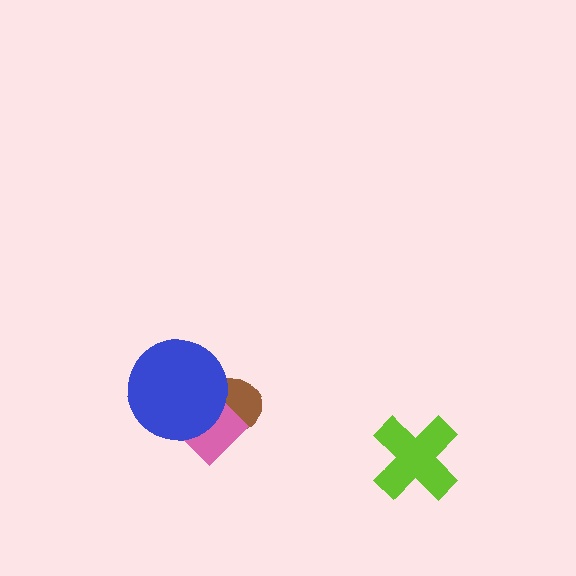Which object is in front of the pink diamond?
The blue circle is in front of the pink diamond.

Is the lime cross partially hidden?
No, no other shape covers it.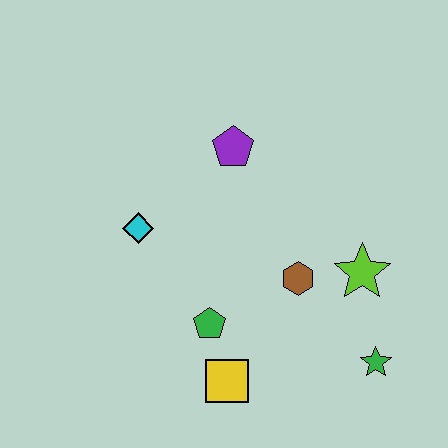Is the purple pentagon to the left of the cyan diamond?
No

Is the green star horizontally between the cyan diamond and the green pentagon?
No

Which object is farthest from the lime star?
The cyan diamond is farthest from the lime star.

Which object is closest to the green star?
The lime star is closest to the green star.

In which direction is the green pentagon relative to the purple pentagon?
The green pentagon is below the purple pentagon.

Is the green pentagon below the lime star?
Yes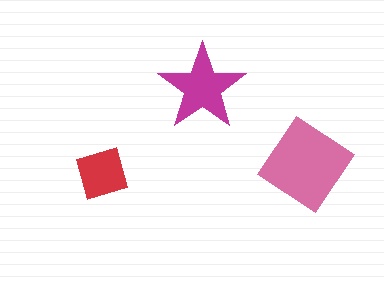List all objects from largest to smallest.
The pink diamond, the magenta star, the red square.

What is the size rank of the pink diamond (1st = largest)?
1st.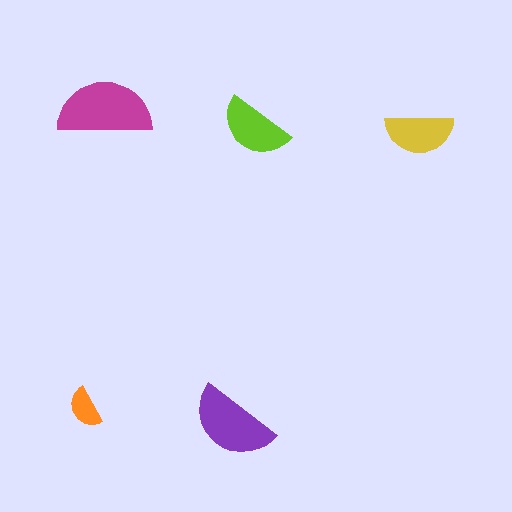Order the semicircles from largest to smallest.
the magenta one, the purple one, the lime one, the yellow one, the orange one.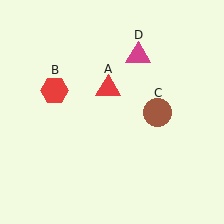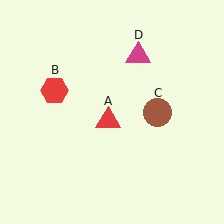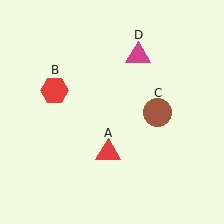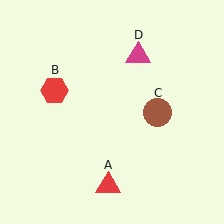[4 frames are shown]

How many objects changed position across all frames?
1 object changed position: red triangle (object A).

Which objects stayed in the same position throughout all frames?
Red hexagon (object B) and brown circle (object C) and magenta triangle (object D) remained stationary.